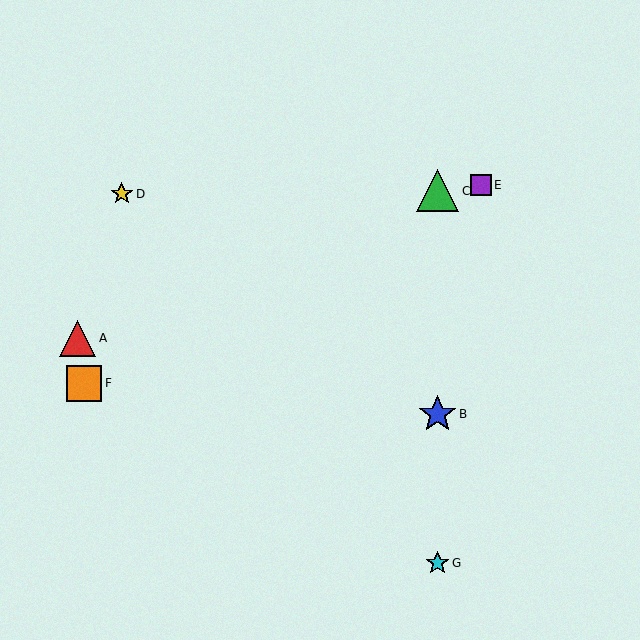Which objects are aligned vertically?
Objects B, C, G are aligned vertically.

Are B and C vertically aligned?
Yes, both are at x≈437.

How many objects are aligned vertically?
3 objects (B, C, G) are aligned vertically.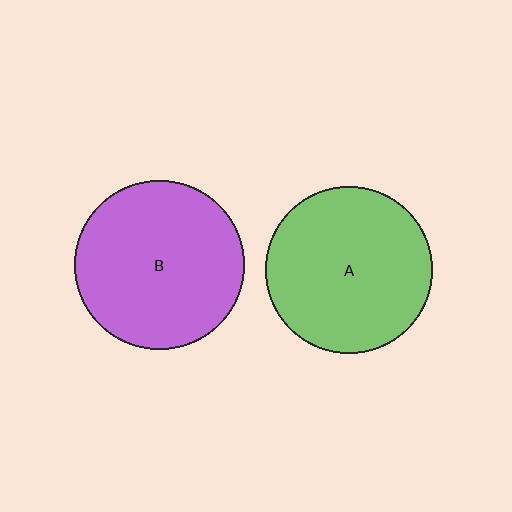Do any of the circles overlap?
No, none of the circles overlap.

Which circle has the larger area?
Circle B (purple).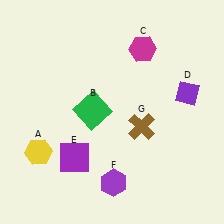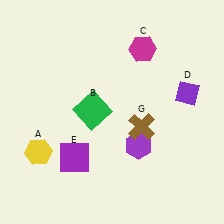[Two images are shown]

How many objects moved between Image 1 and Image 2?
1 object moved between the two images.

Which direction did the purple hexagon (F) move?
The purple hexagon (F) moved up.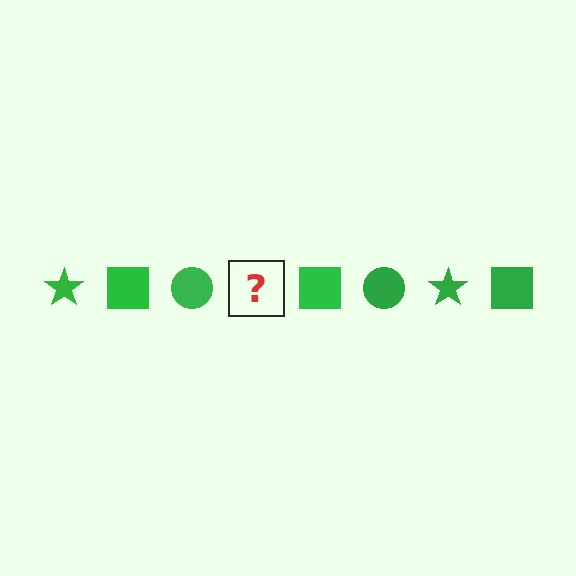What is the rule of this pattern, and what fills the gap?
The rule is that the pattern cycles through star, square, circle shapes in green. The gap should be filled with a green star.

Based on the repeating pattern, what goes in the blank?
The blank should be a green star.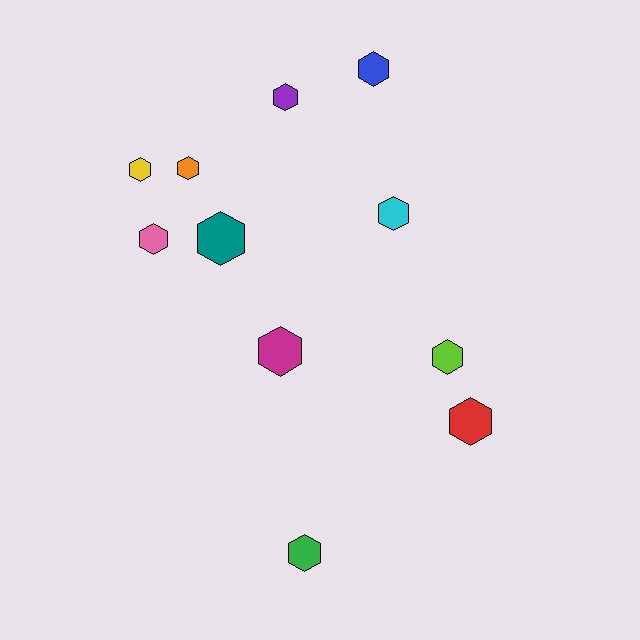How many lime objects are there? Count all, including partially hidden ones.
There is 1 lime object.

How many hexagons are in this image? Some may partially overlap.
There are 11 hexagons.